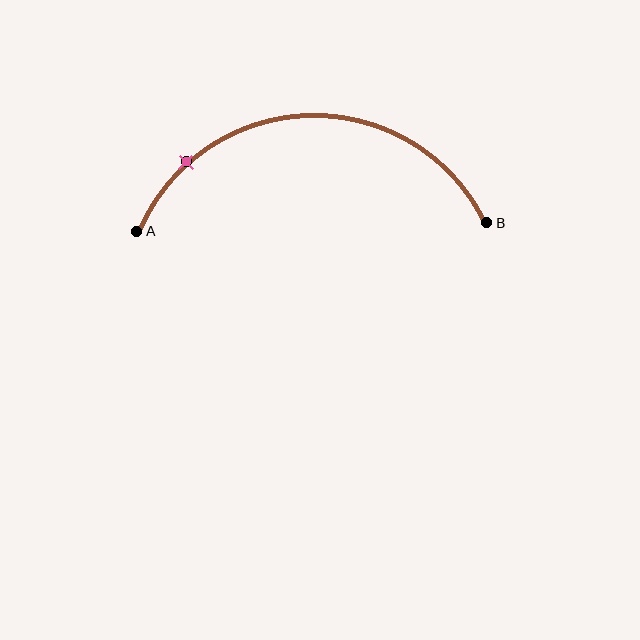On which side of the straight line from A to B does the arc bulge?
The arc bulges above the straight line connecting A and B.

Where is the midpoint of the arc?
The arc midpoint is the point on the curve farthest from the straight line joining A and B. It sits above that line.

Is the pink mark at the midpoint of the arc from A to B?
No. The pink mark lies on the arc but is closer to endpoint A. The arc midpoint would be at the point on the curve equidistant along the arc from both A and B.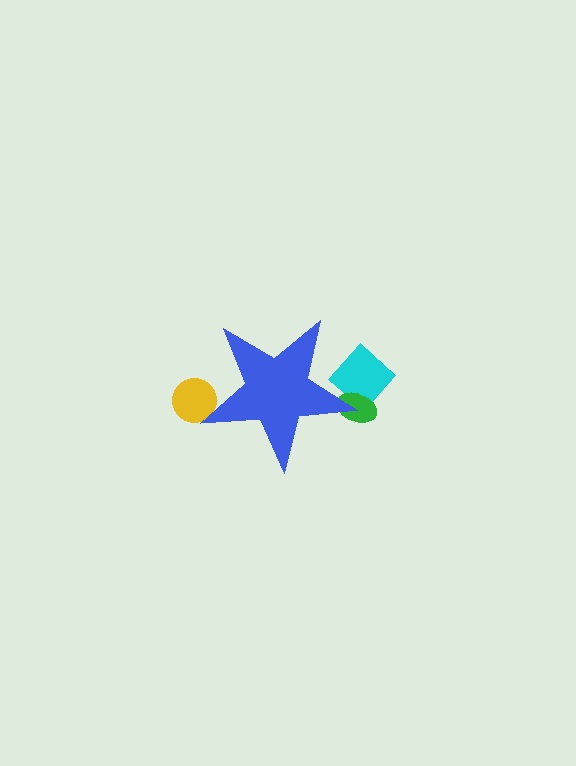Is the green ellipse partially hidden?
Yes, the green ellipse is partially hidden behind the blue star.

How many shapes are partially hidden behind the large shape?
3 shapes are partially hidden.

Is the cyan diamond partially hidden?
Yes, the cyan diamond is partially hidden behind the blue star.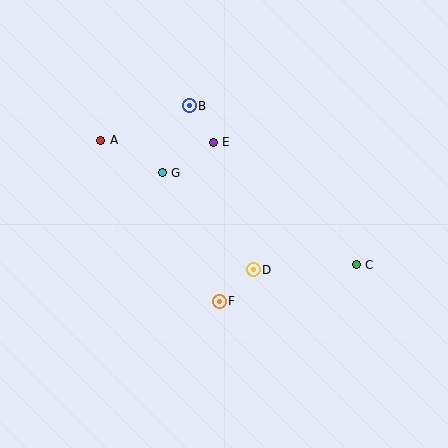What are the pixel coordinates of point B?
Point B is at (189, 106).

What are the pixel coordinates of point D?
Point D is at (253, 270).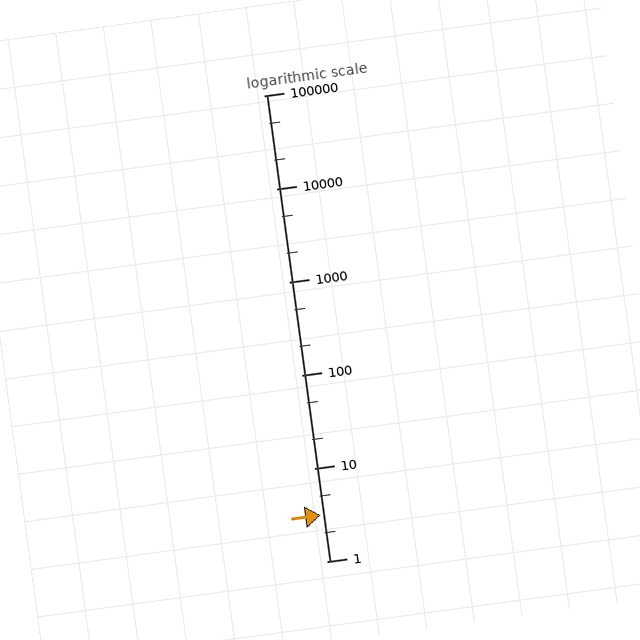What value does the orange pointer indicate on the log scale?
The pointer indicates approximately 3.1.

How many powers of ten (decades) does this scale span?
The scale spans 5 decades, from 1 to 100000.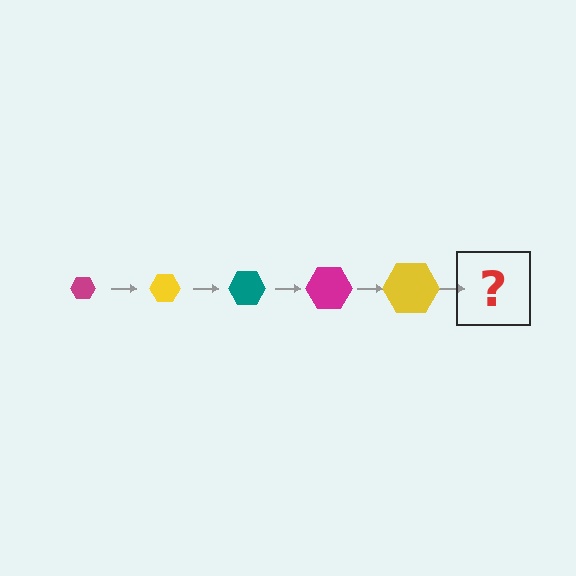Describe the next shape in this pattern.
It should be a teal hexagon, larger than the previous one.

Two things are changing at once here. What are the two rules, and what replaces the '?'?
The two rules are that the hexagon grows larger each step and the color cycles through magenta, yellow, and teal. The '?' should be a teal hexagon, larger than the previous one.